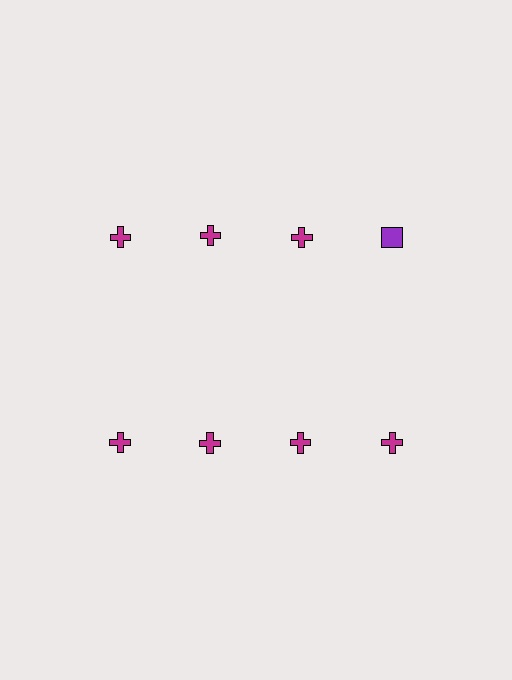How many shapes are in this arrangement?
There are 8 shapes arranged in a grid pattern.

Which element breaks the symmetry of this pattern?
The purple square in the top row, second from right column breaks the symmetry. All other shapes are magenta crosses.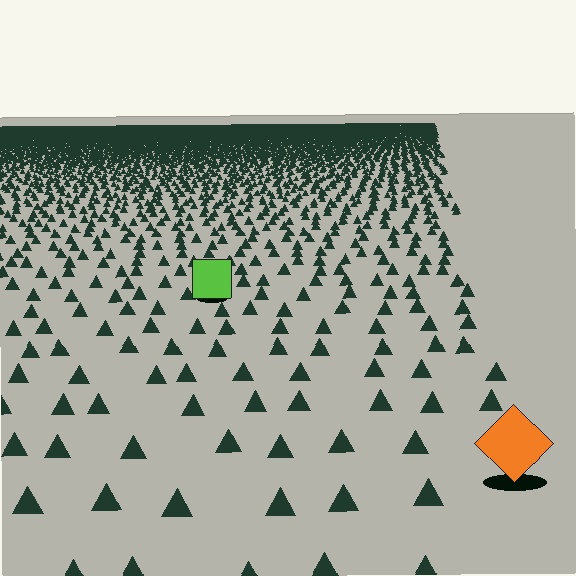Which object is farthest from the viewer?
The lime square is farthest from the viewer. It appears smaller and the ground texture around it is denser.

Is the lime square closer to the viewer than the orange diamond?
No. The orange diamond is closer — you can tell from the texture gradient: the ground texture is coarser near it.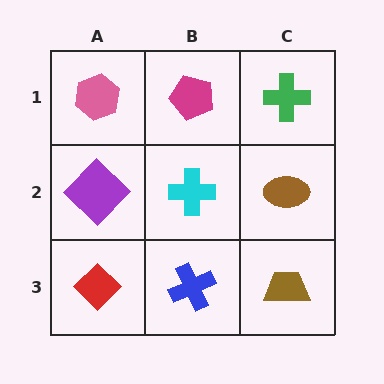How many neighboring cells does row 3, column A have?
2.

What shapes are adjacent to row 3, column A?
A purple diamond (row 2, column A), a blue cross (row 3, column B).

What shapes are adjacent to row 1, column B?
A cyan cross (row 2, column B), a pink hexagon (row 1, column A), a green cross (row 1, column C).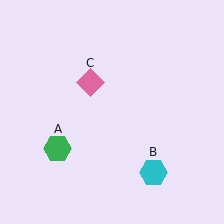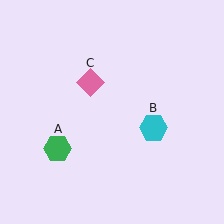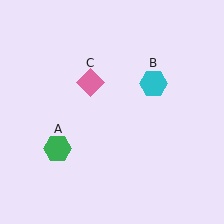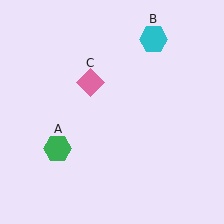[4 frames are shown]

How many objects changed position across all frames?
1 object changed position: cyan hexagon (object B).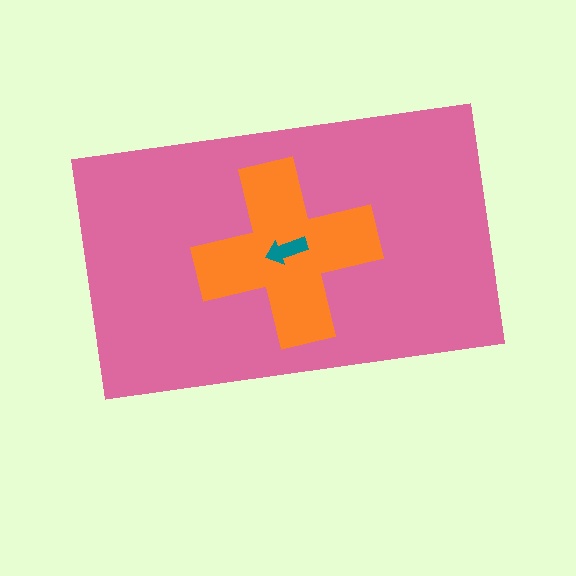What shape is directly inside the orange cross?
The teal arrow.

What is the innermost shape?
The teal arrow.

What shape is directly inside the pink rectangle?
The orange cross.